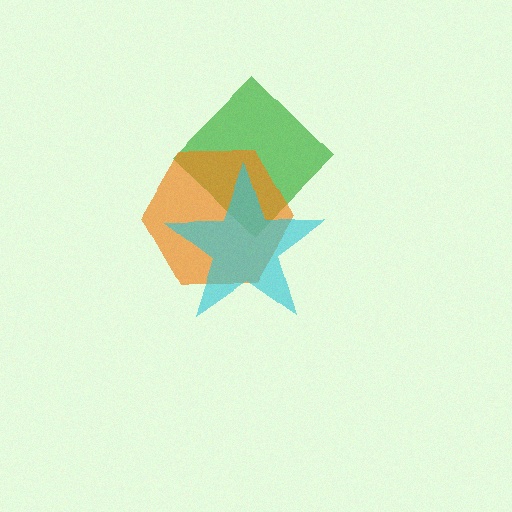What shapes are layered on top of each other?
The layered shapes are: a green diamond, an orange hexagon, a cyan star.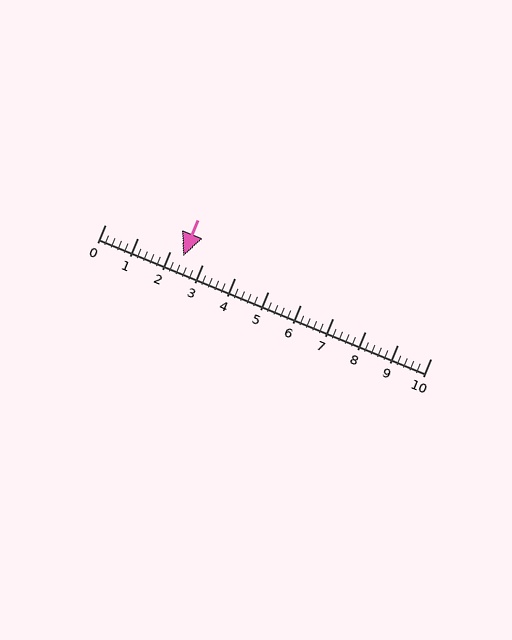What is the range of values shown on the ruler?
The ruler shows values from 0 to 10.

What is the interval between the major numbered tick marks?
The major tick marks are spaced 1 units apart.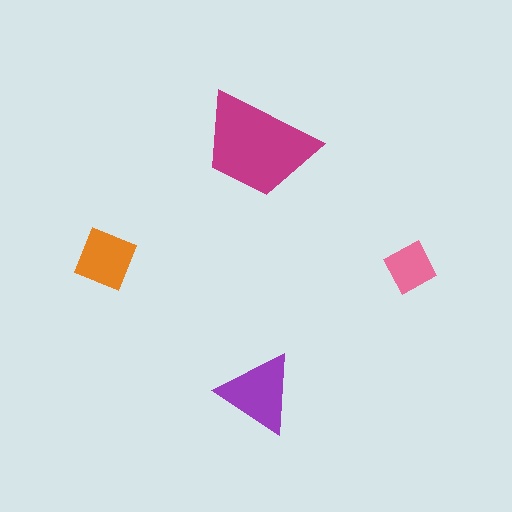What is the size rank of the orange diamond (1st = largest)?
3rd.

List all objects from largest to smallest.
The magenta trapezoid, the purple triangle, the orange diamond, the pink square.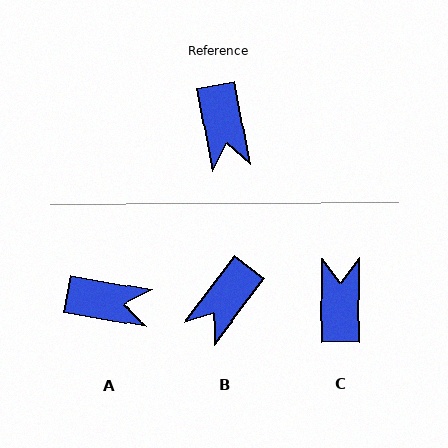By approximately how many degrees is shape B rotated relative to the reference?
Approximately 48 degrees clockwise.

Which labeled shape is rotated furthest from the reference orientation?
C, about 169 degrees away.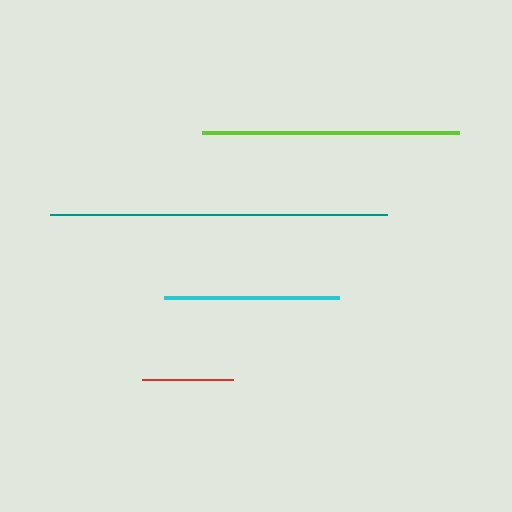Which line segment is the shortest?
The red line is the shortest at approximately 91 pixels.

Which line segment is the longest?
The teal line is the longest at approximately 337 pixels.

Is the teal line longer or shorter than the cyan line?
The teal line is longer than the cyan line.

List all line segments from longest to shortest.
From longest to shortest: teal, lime, cyan, red.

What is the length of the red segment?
The red segment is approximately 91 pixels long.